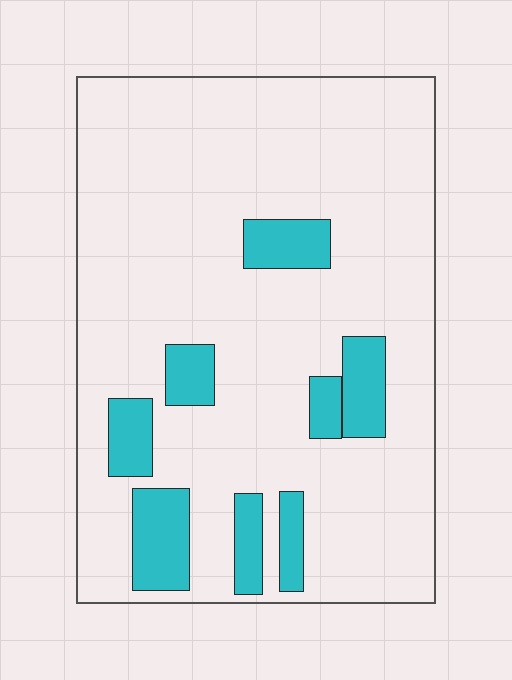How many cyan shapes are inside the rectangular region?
8.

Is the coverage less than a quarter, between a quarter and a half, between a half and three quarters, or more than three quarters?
Less than a quarter.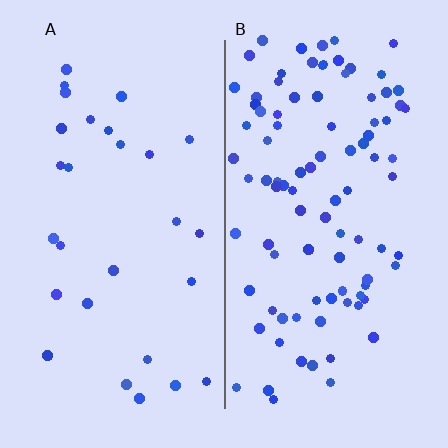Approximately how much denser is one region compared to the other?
Approximately 3.3× — region B over region A.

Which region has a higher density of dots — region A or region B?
B (the right).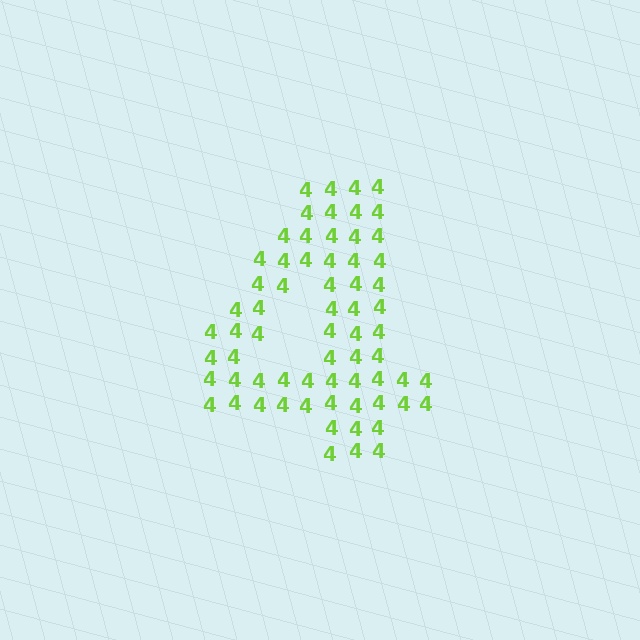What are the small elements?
The small elements are digit 4's.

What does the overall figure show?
The overall figure shows the digit 4.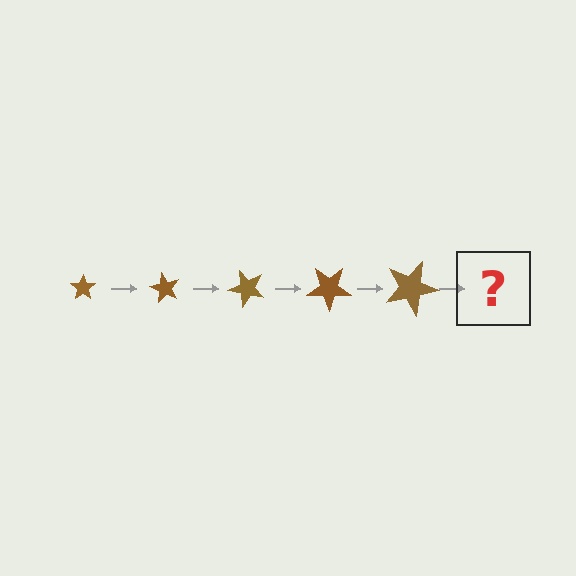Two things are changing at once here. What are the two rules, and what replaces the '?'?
The two rules are that the star grows larger each step and it rotates 60 degrees each step. The '?' should be a star, larger than the previous one and rotated 300 degrees from the start.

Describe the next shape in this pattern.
It should be a star, larger than the previous one and rotated 300 degrees from the start.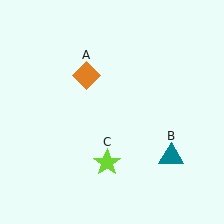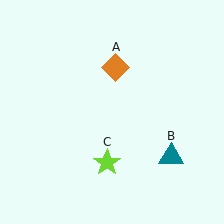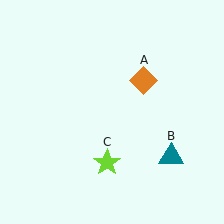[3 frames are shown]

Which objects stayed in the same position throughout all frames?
Teal triangle (object B) and lime star (object C) remained stationary.